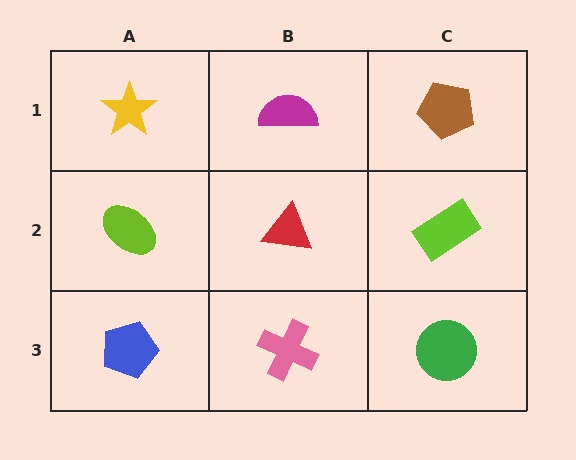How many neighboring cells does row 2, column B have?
4.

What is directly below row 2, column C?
A green circle.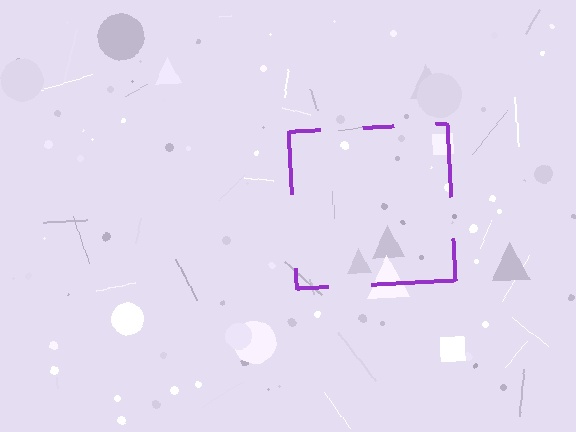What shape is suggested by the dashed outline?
The dashed outline suggests a square.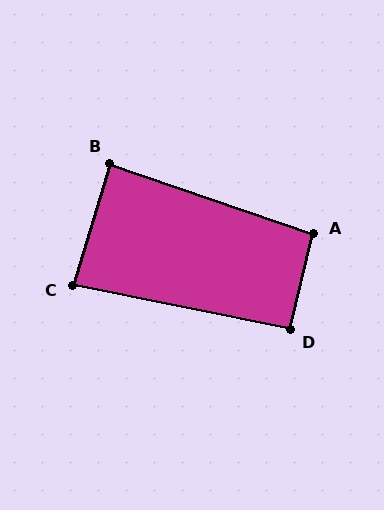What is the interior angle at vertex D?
Approximately 92 degrees (approximately right).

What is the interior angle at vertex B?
Approximately 88 degrees (approximately right).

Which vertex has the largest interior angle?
A, at approximately 95 degrees.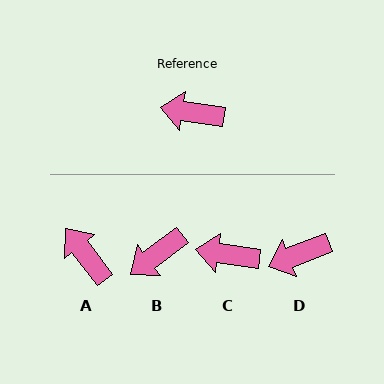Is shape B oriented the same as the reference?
No, it is off by about 46 degrees.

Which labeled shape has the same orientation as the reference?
C.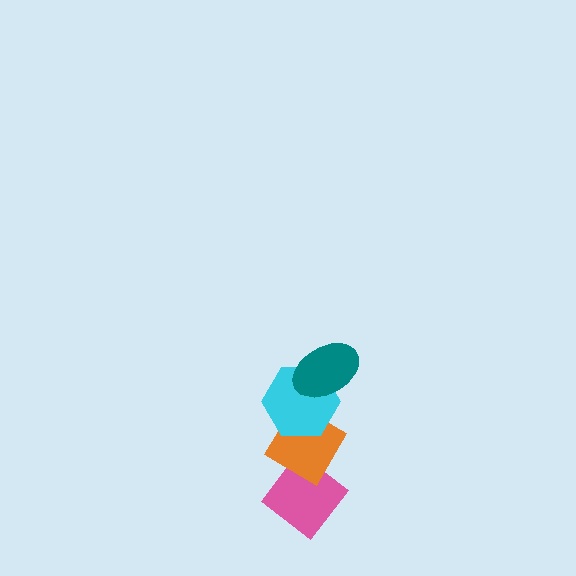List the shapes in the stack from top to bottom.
From top to bottom: the teal ellipse, the cyan hexagon, the orange diamond, the pink diamond.